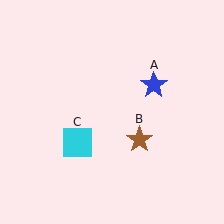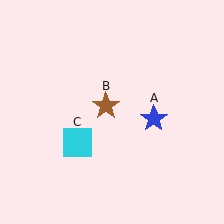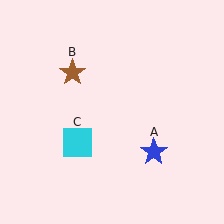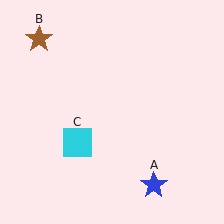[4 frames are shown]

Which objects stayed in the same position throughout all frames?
Cyan square (object C) remained stationary.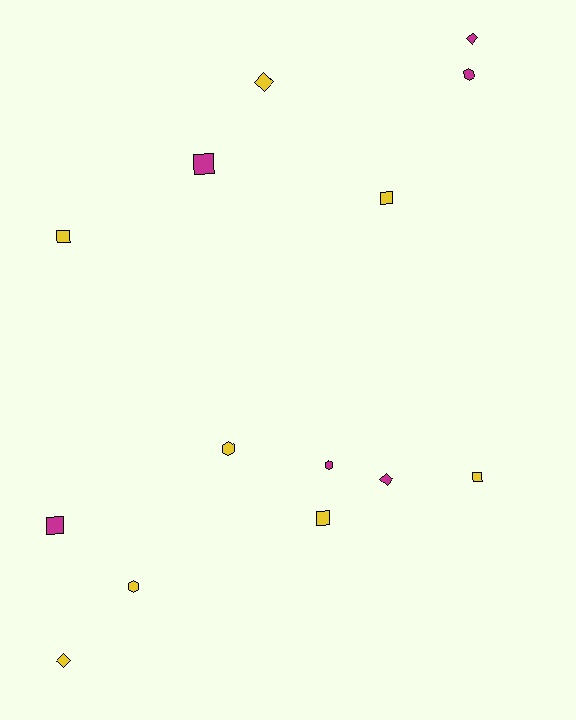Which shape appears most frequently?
Square, with 6 objects.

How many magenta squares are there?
There are 2 magenta squares.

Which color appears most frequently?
Yellow, with 8 objects.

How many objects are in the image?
There are 14 objects.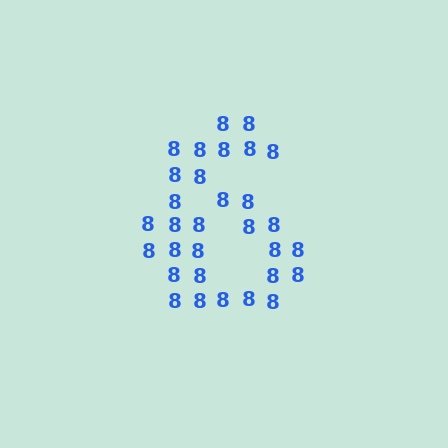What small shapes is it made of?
It is made of small digit 8's.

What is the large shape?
The large shape is the digit 6.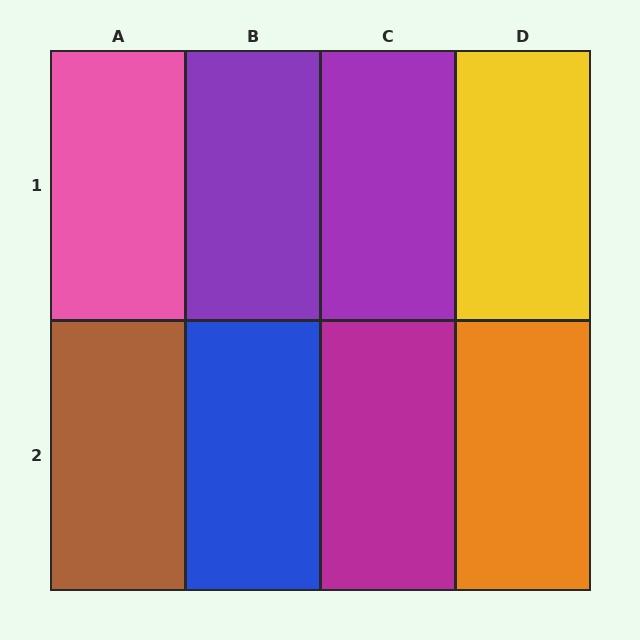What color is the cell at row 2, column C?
Magenta.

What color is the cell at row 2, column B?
Blue.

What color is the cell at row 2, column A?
Brown.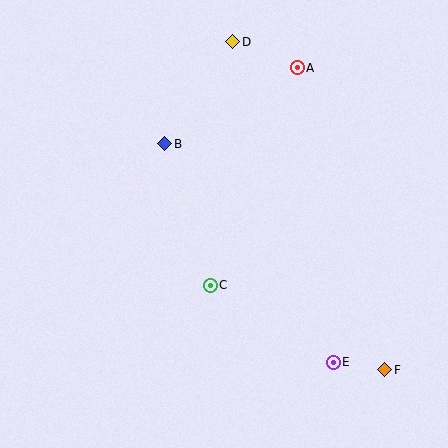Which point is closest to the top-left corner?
Point B is closest to the top-left corner.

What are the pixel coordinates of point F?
Point F is at (385, 370).